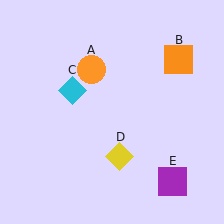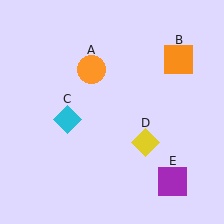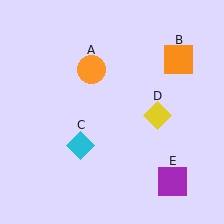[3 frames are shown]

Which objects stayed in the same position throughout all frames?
Orange circle (object A) and orange square (object B) and purple square (object E) remained stationary.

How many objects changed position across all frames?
2 objects changed position: cyan diamond (object C), yellow diamond (object D).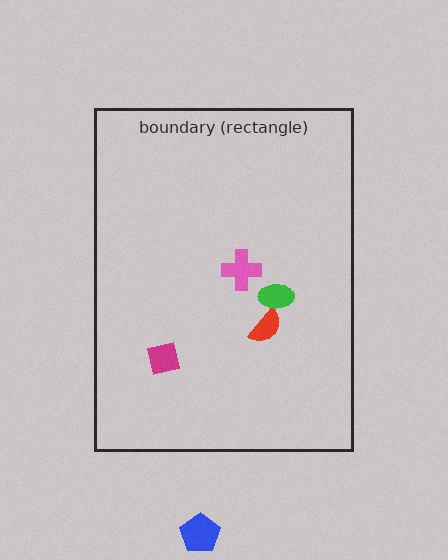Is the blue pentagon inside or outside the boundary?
Outside.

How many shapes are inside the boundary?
4 inside, 1 outside.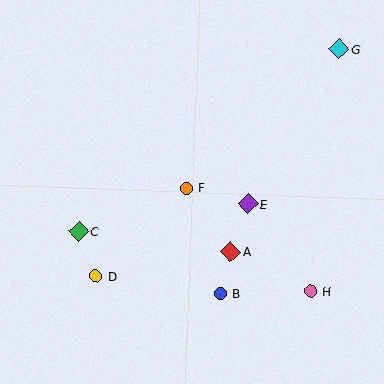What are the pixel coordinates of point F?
Point F is at (187, 188).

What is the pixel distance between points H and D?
The distance between H and D is 216 pixels.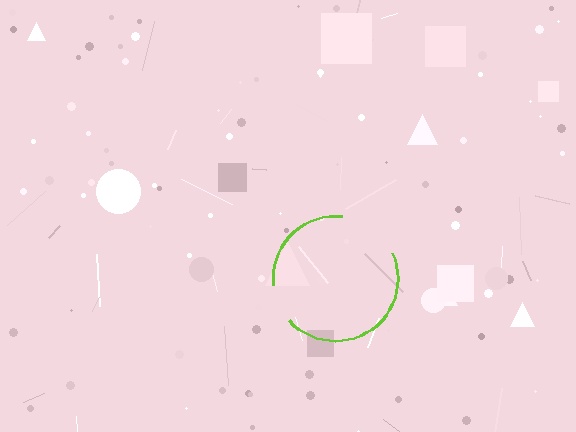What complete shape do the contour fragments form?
The contour fragments form a circle.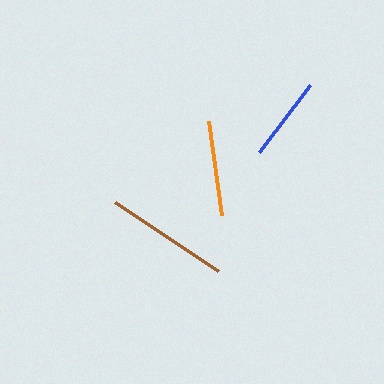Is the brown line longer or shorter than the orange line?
The brown line is longer than the orange line.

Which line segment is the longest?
The brown line is the longest at approximately 124 pixels.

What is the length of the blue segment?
The blue segment is approximately 83 pixels long.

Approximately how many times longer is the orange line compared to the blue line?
The orange line is approximately 1.1 times the length of the blue line.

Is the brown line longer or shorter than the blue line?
The brown line is longer than the blue line.